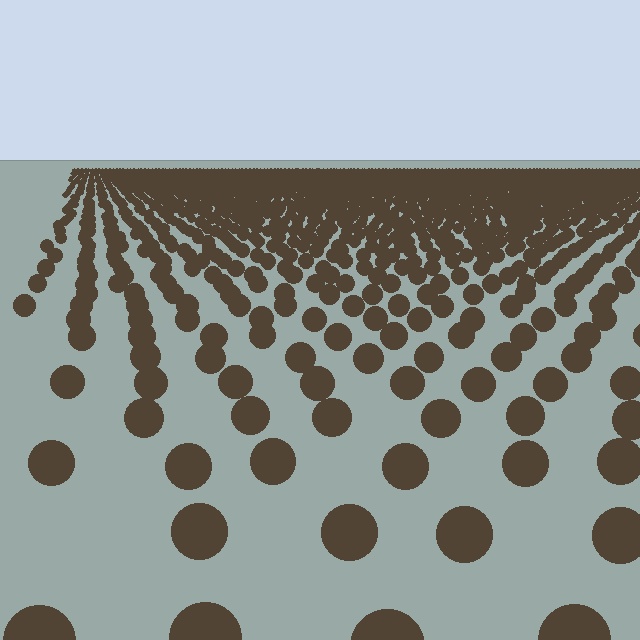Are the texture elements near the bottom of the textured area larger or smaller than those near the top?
Larger. Near the bottom, elements are closer to the viewer and appear at a bigger on-screen size.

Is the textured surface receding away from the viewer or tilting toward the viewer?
The surface is receding away from the viewer. Texture elements get smaller and denser toward the top.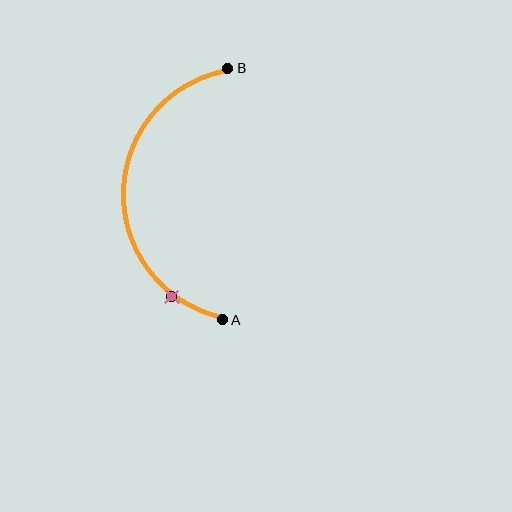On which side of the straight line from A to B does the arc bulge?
The arc bulges to the left of the straight line connecting A and B.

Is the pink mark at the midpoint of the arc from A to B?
No. The pink mark lies on the arc but is closer to endpoint A. The arc midpoint would be at the point on the curve equidistant along the arc from both A and B.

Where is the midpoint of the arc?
The arc midpoint is the point on the curve farthest from the straight line joining A and B. It sits to the left of that line.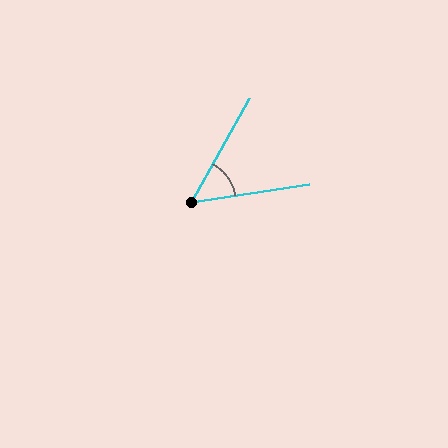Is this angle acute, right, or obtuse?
It is acute.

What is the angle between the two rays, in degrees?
Approximately 53 degrees.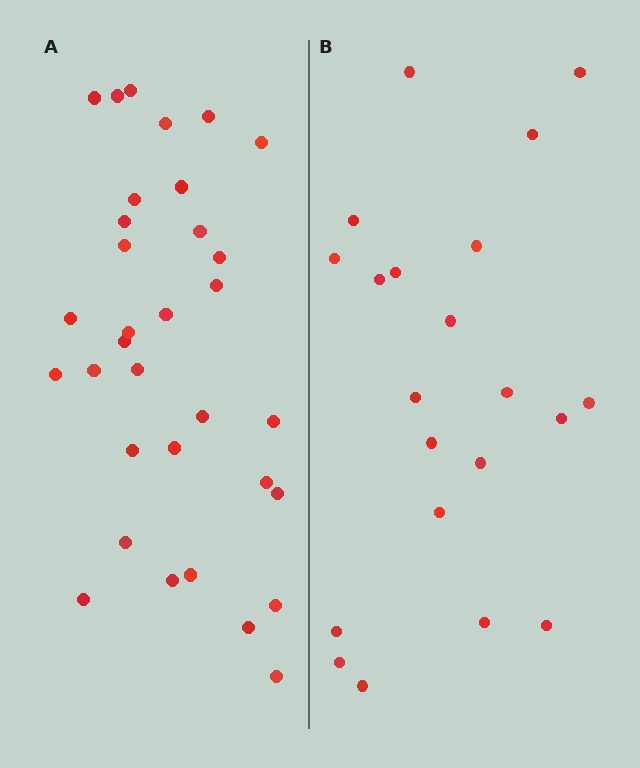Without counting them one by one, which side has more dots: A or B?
Region A (the left region) has more dots.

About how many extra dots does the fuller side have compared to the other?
Region A has roughly 12 or so more dots than region B.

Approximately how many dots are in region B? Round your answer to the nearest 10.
About 20 dots. (The exact count is 21, which rounds to 20.)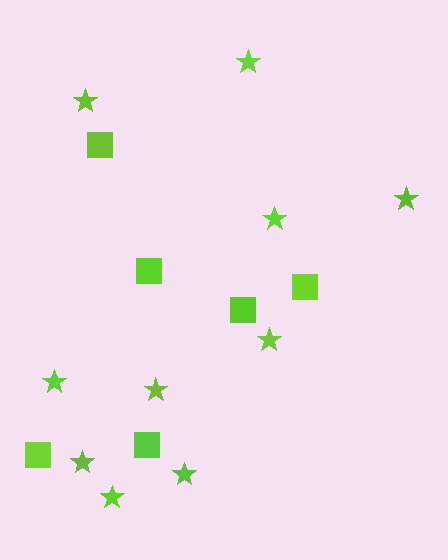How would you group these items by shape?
There are 2 groups: one group of squares (6) and one group of stars (10).